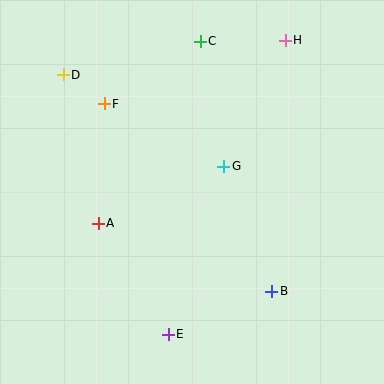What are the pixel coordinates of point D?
Point D is at (63, 75).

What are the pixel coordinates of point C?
Point C is at (200, 41).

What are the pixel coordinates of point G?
Point G is at (224, 166).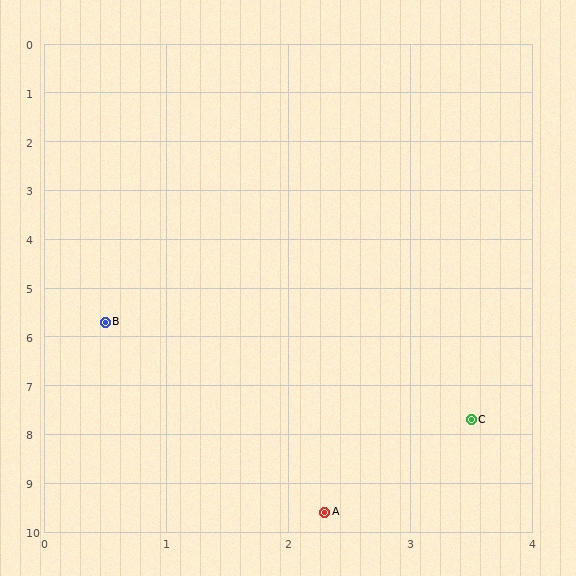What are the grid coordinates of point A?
Point A is at approximately (2.3, 9.6).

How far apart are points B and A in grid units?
Points B and A are about 4.3 grid units apart.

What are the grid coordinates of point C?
Point C is at approximately (3.5, 7.7).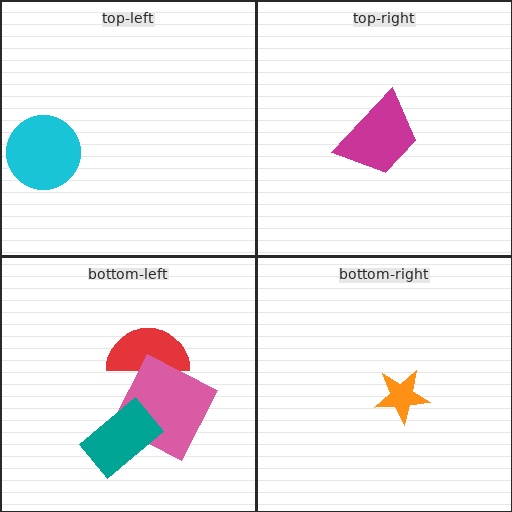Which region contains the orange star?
The bottom-right region.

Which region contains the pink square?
The bottom-left region.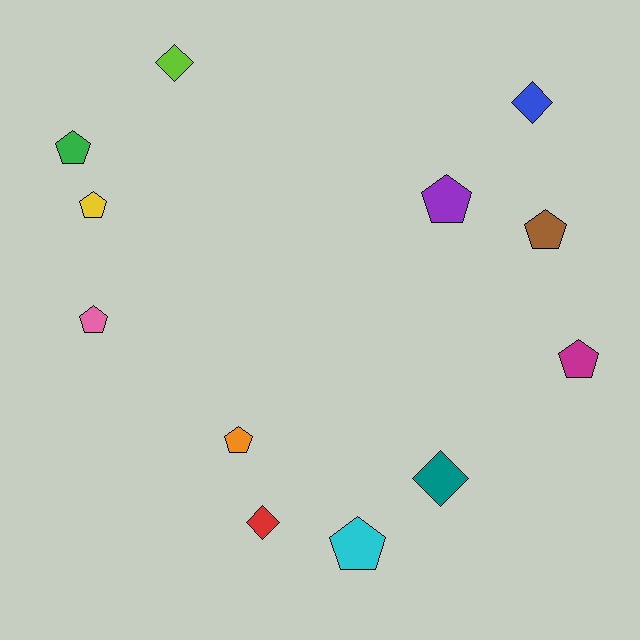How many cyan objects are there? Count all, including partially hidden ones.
There is 1 cyan object.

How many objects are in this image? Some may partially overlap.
There are 12 objects.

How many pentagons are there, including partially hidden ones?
There are 8 pentagons.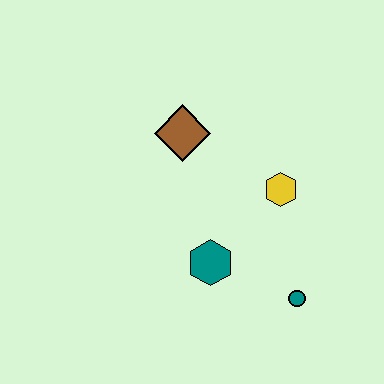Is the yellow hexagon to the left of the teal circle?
Yes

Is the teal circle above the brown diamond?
No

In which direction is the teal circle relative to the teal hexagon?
The teal circle is to the right of the teal hexagon.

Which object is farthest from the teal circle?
The brown diamond is farthest from the teal circle.